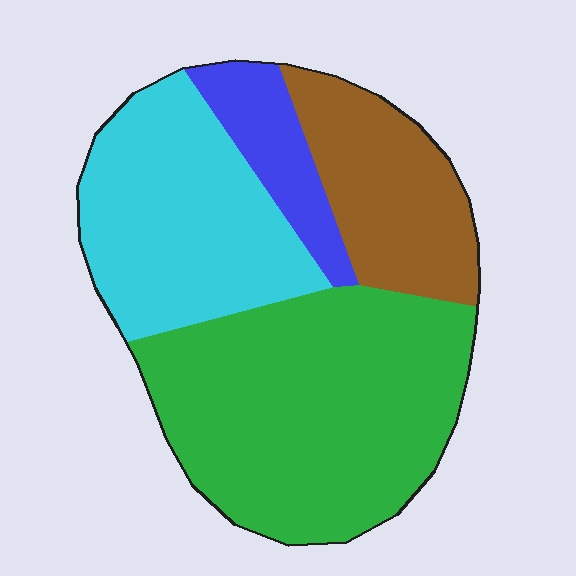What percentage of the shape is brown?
Brown takes up between a sixth and a third of the shape.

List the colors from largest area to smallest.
From largest to smallest: green, cyan, brown, blue.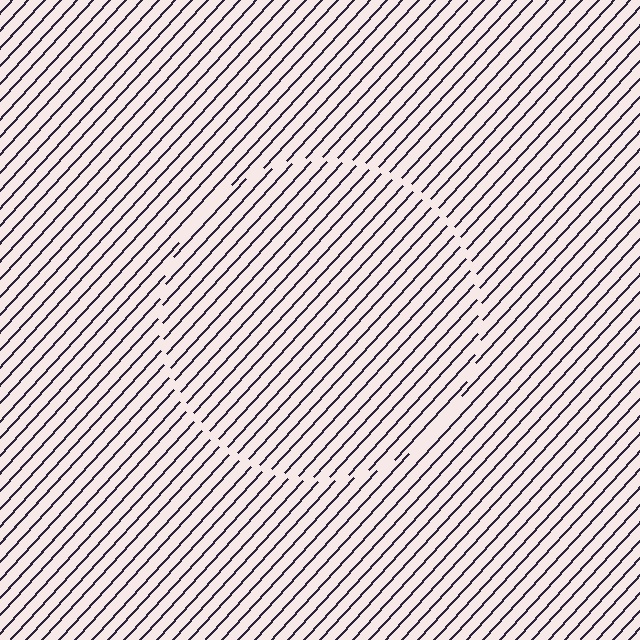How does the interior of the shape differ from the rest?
The interior of the shape contains the same grating, shifted by half a period — the contour is defined by the phase discontinuity where line-ends from the inner and outer gratings abut.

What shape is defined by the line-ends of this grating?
An illusory circle. The interior of the shape contains the same grating, shifted by half a period — the contour is defined by the phase discontinuity where line-ends from the inner and outer gratings abut.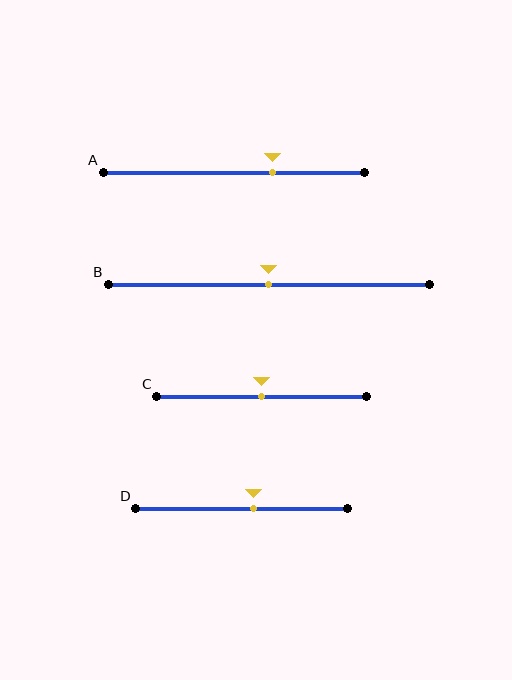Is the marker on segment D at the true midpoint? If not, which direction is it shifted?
No, the marker on segment D is shifted to the right by about 6% of the segment length.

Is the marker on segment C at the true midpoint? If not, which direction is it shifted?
Yes, the marker on segment C is at the true midpoint.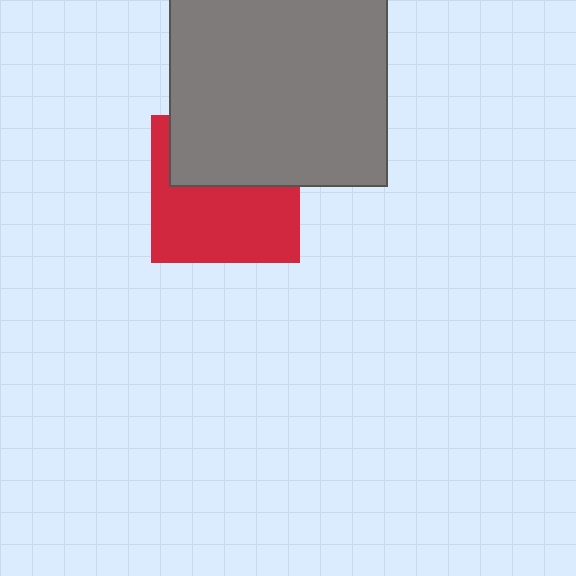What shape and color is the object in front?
The object in front is a gray square.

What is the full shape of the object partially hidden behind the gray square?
The partially hidden object is a red square.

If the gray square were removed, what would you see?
You would see the complete red square.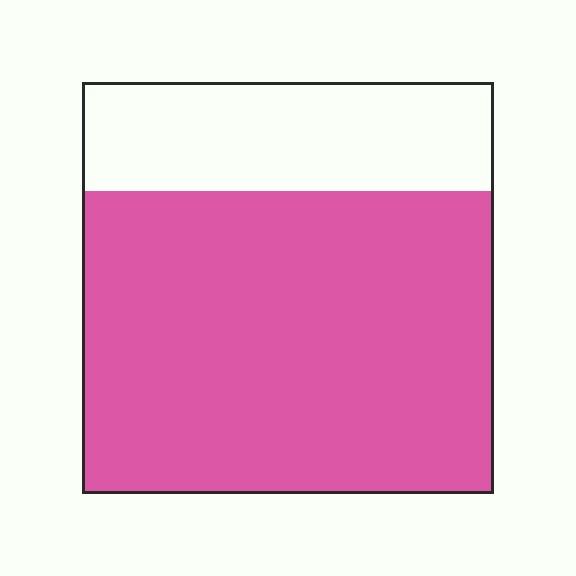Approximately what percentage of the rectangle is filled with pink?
Approximately 75%.